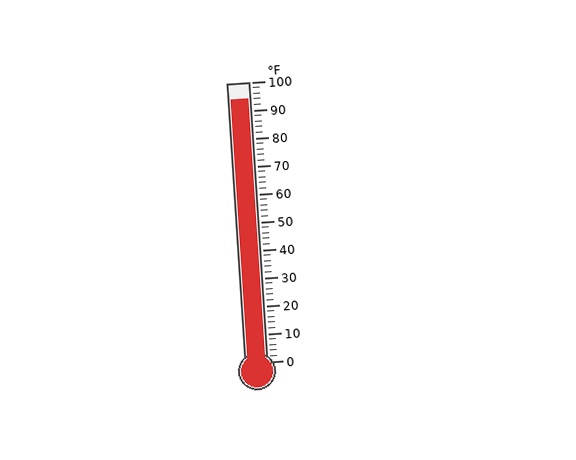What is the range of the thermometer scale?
The thermometer scale ranges from 0°F to 100°F.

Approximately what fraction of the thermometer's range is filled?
The thermometer is filled to approximately 95% of its range.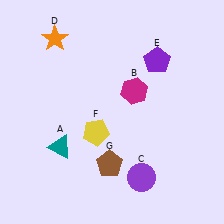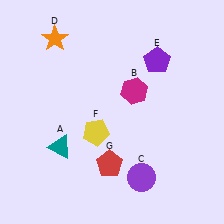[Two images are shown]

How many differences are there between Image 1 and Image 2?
There is 1 difference between the two images.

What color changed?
The pentagon (G) changed from brown in Image 1 to red in Image 2.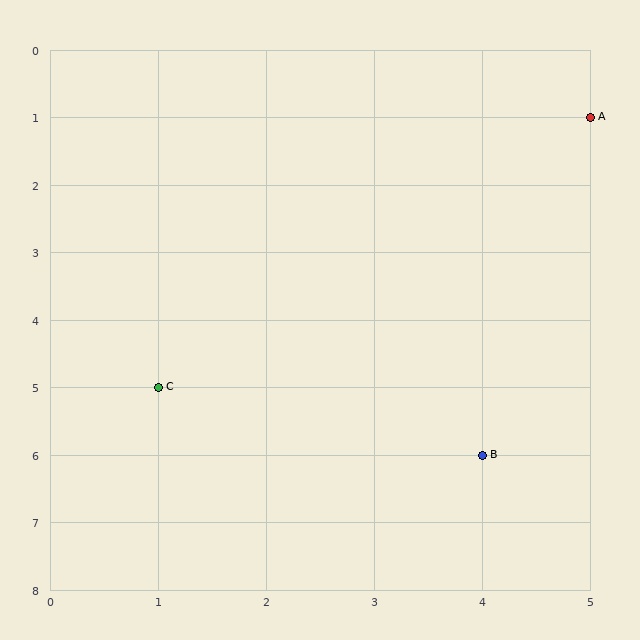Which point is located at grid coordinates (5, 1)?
Point A is at (5, 1).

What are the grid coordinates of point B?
Point B is at grid coordinates (4, 6).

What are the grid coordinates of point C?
Point C is at grid coordinates (1, 5).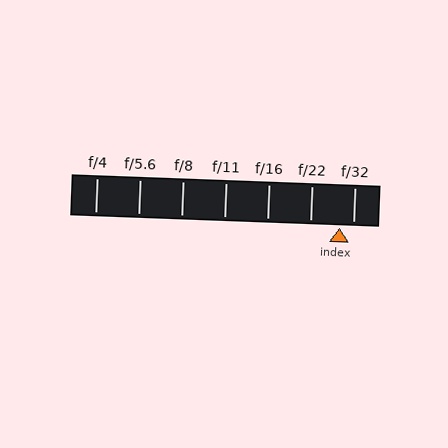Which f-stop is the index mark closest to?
The index mark is closest to f/32.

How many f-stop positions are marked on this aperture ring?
There are 7 f-stop positions marked.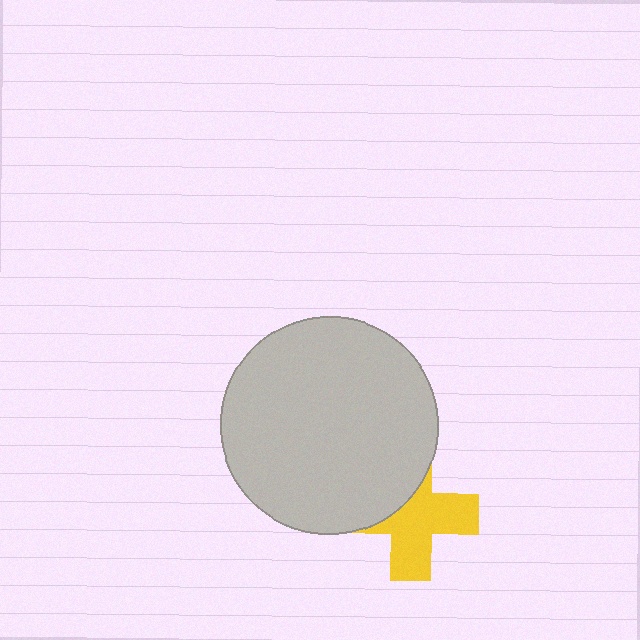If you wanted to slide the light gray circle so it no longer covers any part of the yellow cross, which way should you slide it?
Slide it toward the upper-left — that is the most direct way to separate the two shapes.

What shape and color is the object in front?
The object in front is a light gray circle.